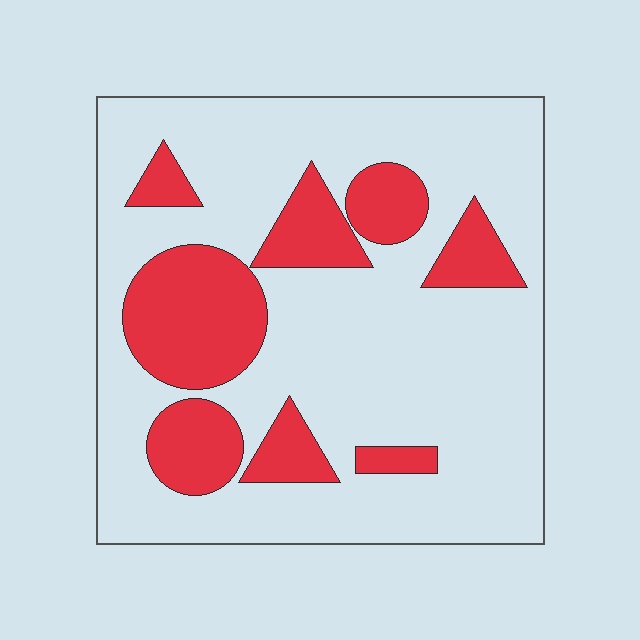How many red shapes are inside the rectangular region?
8.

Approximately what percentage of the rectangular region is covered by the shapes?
Approximately 25%.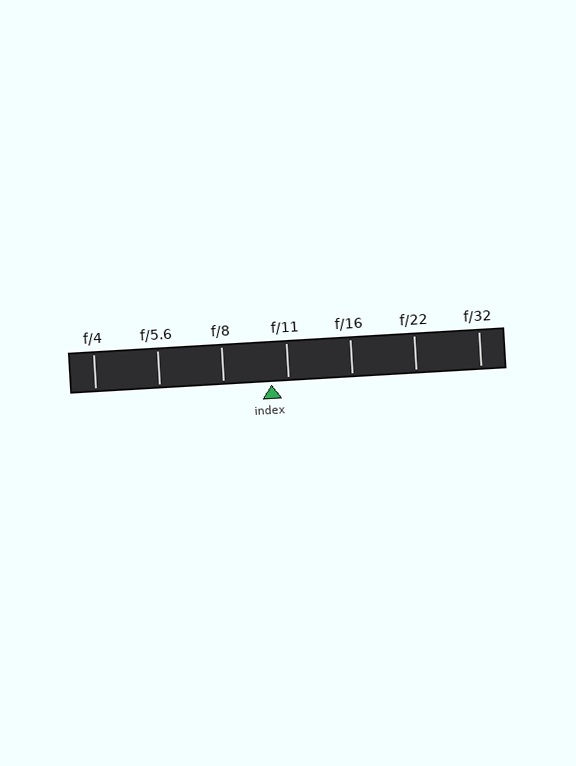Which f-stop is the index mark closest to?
The index mark is closest to f/11.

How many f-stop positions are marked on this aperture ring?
There are 7 f-stop positions marked.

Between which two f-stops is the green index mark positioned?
The index mark is between f/8 and f/11.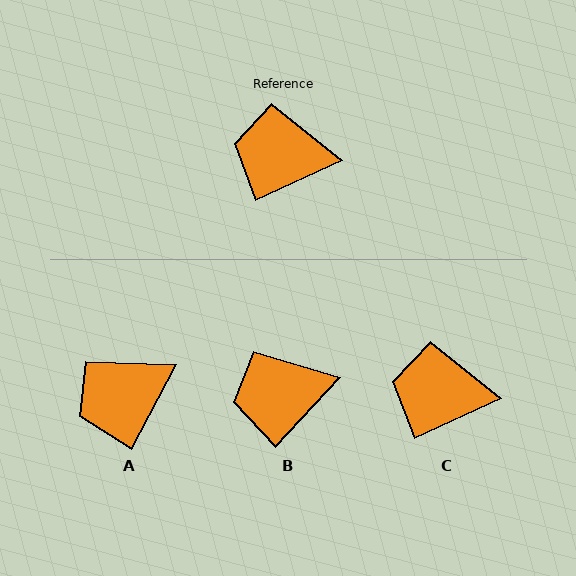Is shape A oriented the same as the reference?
No, it is off by about 37 degrees.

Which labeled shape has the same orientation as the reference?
C.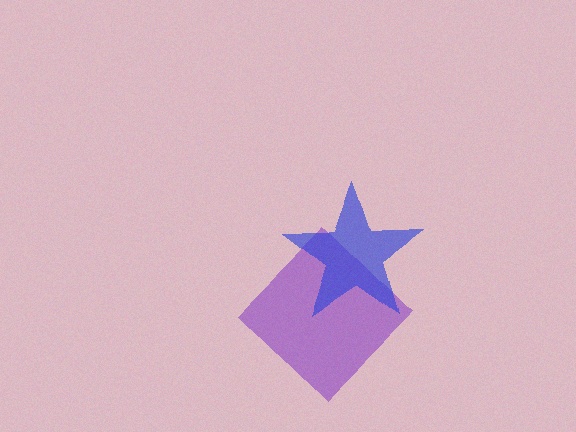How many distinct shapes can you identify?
There are 2 distinct shapes: a purple diamond, a blue star.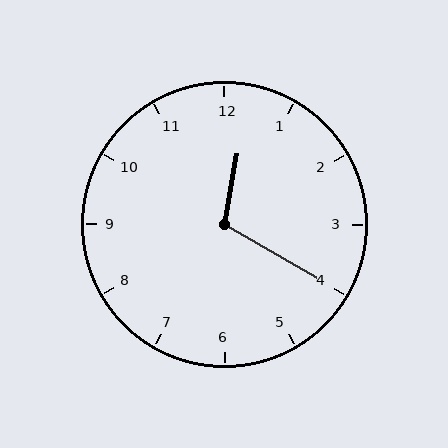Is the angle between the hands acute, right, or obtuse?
It is obtuse.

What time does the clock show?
12:20.